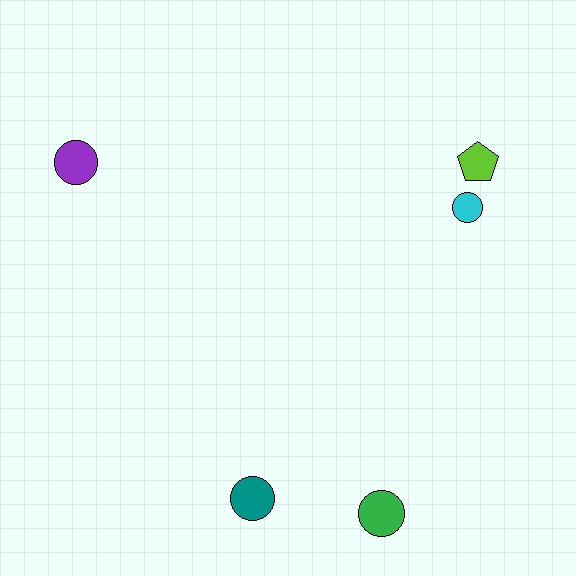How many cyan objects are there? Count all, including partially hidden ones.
There is 1 cyan object.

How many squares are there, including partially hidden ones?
There are no squares.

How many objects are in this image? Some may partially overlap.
There are 5 objects.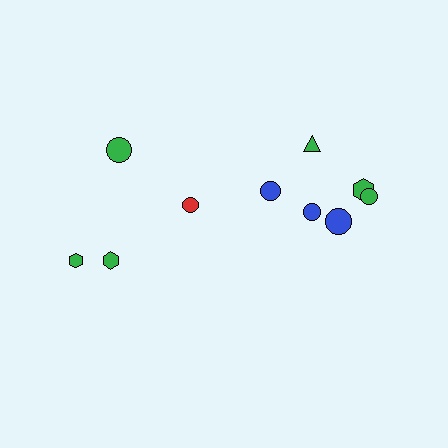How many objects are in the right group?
There are 6 objects.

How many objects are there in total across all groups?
There are 10 objects.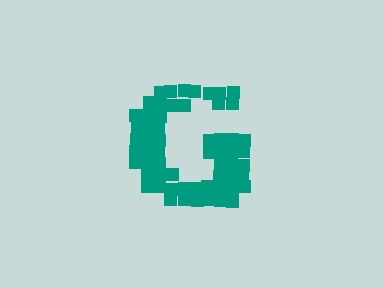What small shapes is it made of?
It is made of small squares.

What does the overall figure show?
The overall figure shows the letter G.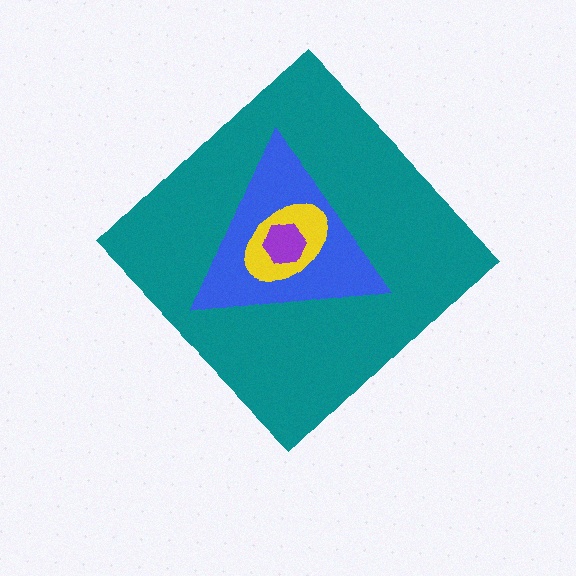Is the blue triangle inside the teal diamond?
Yes.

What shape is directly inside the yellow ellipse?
The purple hexagon.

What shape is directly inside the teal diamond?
The blue triangle.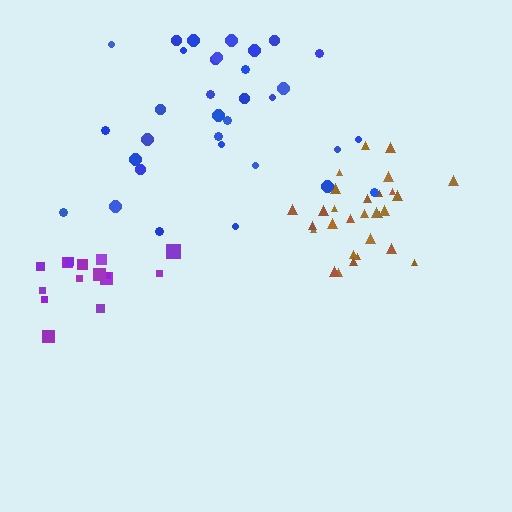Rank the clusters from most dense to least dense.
brown, purple, blue.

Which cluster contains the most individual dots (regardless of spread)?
Blue (33).